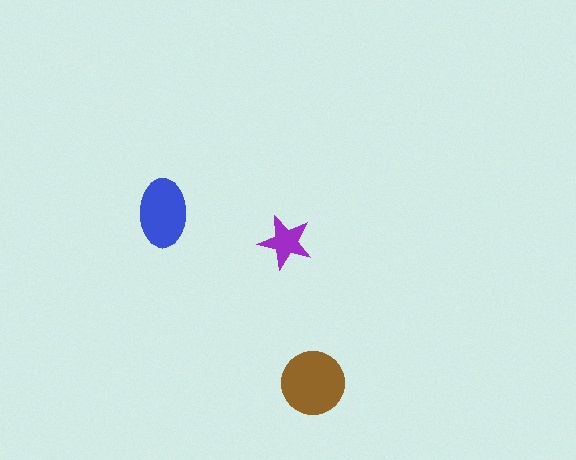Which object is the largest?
The brown circle.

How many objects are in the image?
There are 3 objects in the image.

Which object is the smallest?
The purple star.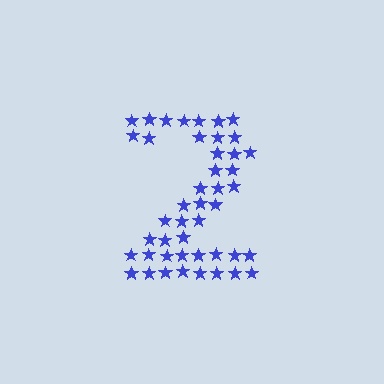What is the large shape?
The large shape is the digit 2.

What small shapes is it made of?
It is made of small stars.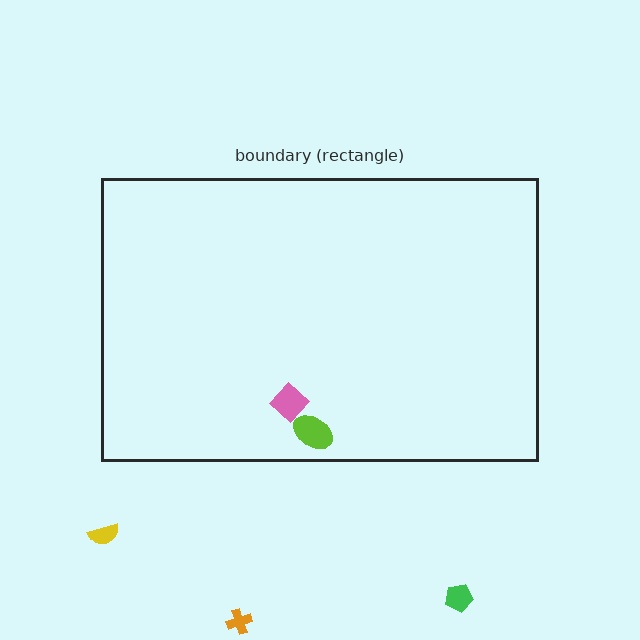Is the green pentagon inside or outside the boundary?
Outside.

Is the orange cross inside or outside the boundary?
Outside.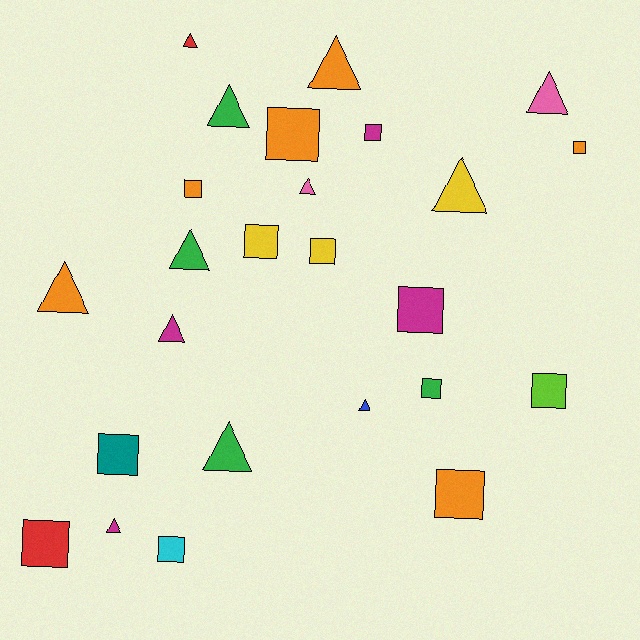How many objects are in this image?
There are 25 objects.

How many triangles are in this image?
There are 12 triangles.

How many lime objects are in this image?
There is 1 lime object.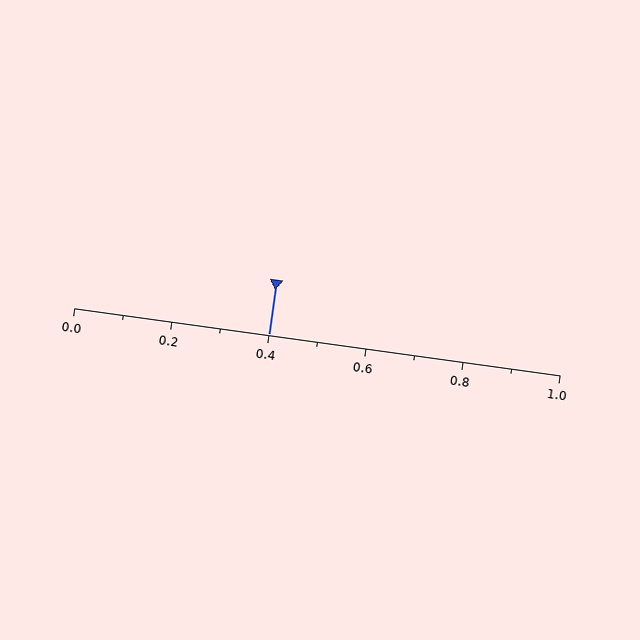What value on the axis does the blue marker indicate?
The marker indicates approximately 0.4.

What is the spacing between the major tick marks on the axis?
The major ticks are spaced 0.2 apart.